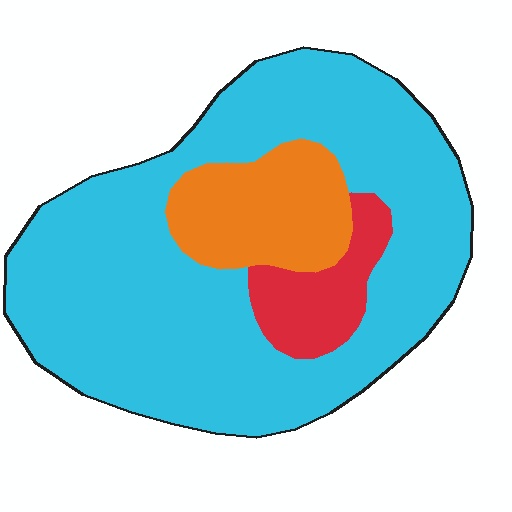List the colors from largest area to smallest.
From largest to smallest: cyan, orange, red.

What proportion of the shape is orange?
Orange covers 15% of the shape.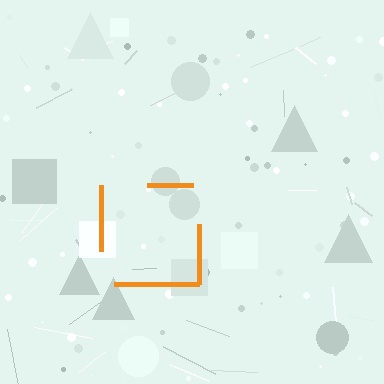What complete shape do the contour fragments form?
The contour fragments form a square.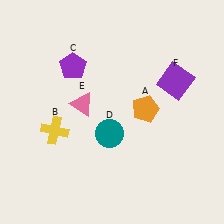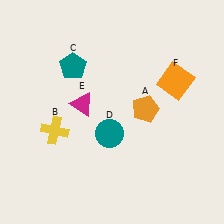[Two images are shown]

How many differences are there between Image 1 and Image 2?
There are 3 differences between the two images.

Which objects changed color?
C changed from purple to teal. E changed from pink to magenta. F changed from purple to orange.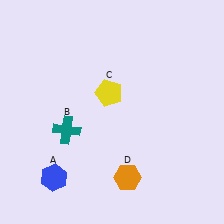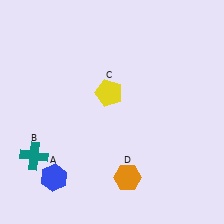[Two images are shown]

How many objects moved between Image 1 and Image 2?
1 object moved between the two images.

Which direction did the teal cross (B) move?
The teal cross (B) moved left.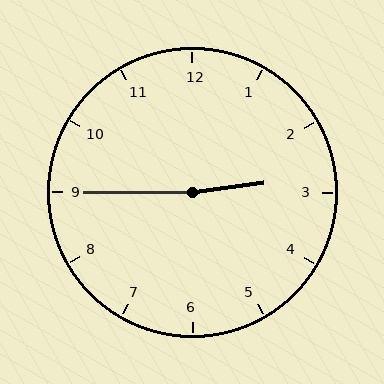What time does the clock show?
2:45.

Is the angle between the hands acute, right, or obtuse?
It is obtuse.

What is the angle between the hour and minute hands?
Approximately 172 degrees.